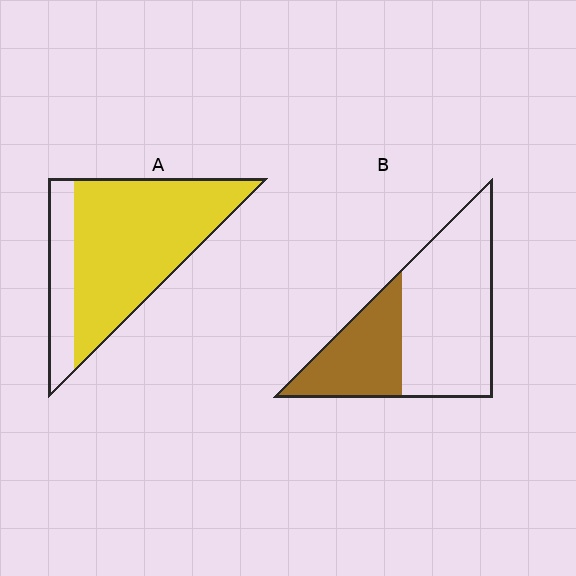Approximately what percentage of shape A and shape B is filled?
A is approximately 80% and B is approximately 35%.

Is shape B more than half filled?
No.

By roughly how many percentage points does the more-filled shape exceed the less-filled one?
By roughly 45 percentage points (A over B).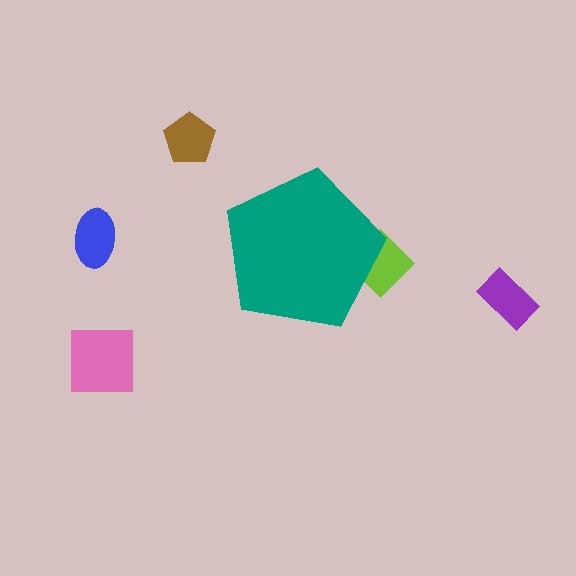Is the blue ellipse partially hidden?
No, the blue ellipse is fully visible.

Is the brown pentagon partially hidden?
No, the brown pentagon is fully visible.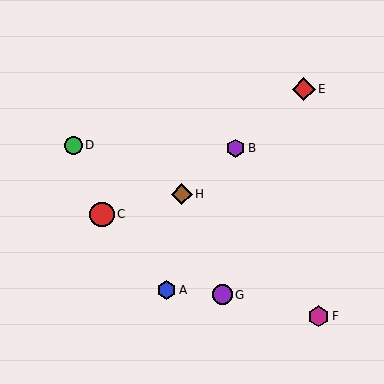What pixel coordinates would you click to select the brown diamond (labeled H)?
Click at (182, 194) to select the brown diamond H.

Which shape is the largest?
The red circle (labeled C) is the largest.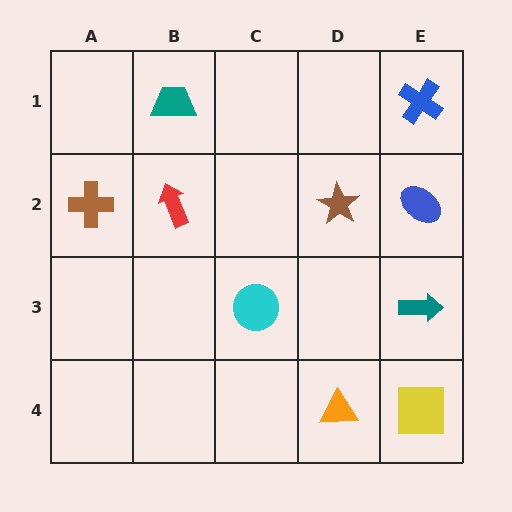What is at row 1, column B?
A teal trapezoid.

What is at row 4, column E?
A yellow square.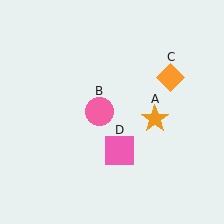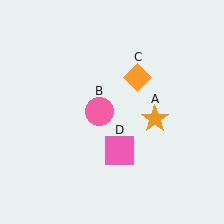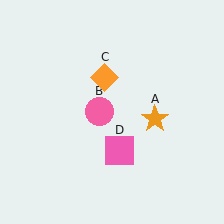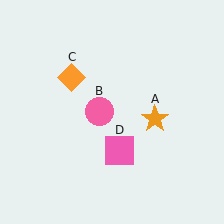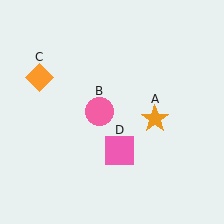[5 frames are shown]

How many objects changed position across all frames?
1 object changed position: orange diamond (object C).